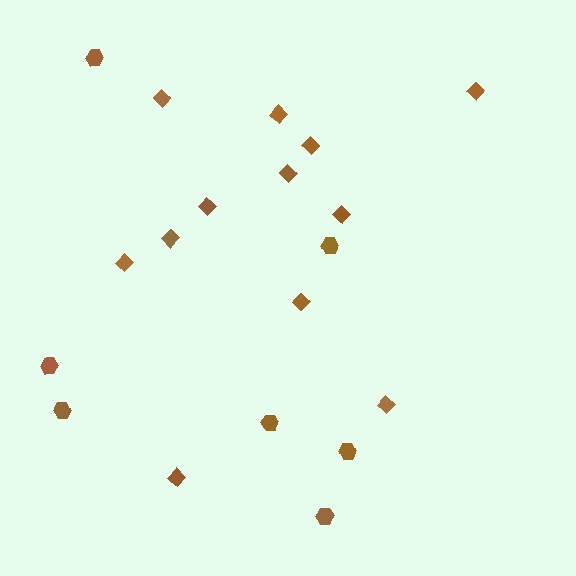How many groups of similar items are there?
There are 2 groups: one group of diamonds (12) and one group of hexagons (7).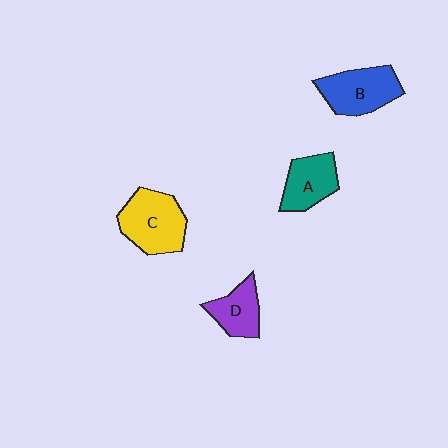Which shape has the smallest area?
Shape D (purple).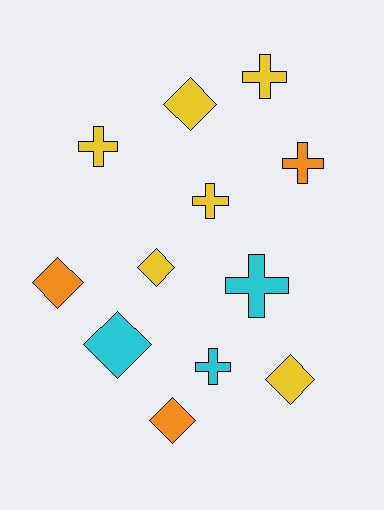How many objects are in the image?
There are 12 objects.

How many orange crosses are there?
There is 1 orange cross.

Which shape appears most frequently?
Cross, with 6 objects.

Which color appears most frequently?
Yellow, with 6 objects.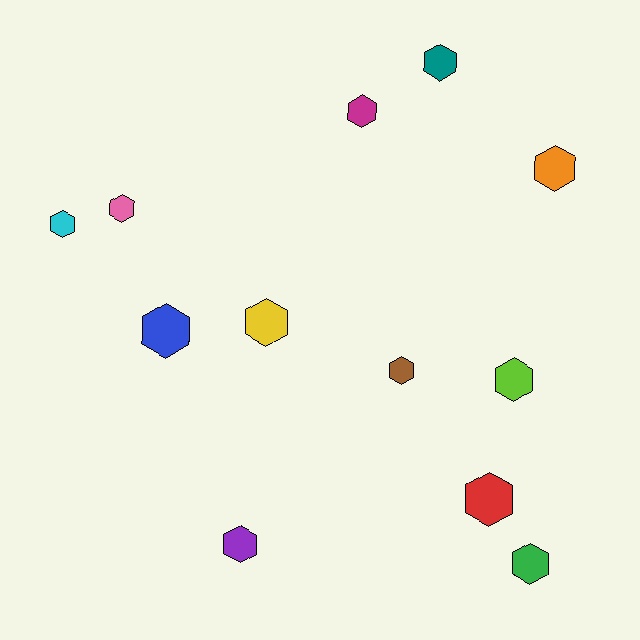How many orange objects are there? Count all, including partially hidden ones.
There is 1 orange object.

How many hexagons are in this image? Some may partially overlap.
There are 12 hexagons.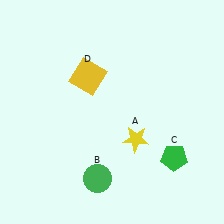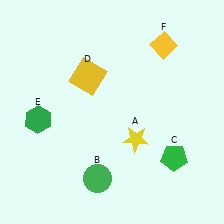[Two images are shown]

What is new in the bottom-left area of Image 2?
A green hexagon (E) was added in the bottom-left area of Image 2.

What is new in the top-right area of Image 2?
A yellow diamond (F) was added in the top-right area of Image 2.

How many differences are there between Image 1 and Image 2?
There are 2 differences between the two images.